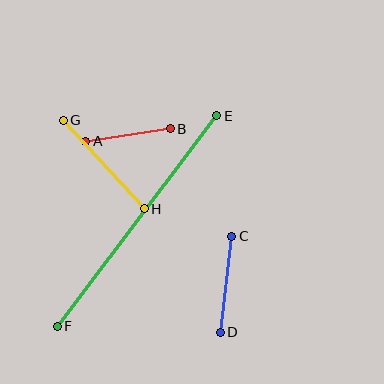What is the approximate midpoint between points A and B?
The midpoint is at approximately (128, 135) pixels.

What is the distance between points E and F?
The distance is approximately 264 pixels.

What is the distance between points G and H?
The distance is approximately 120 pixels.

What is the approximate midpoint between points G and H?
The midpoint is at approximately (104, 165) pixels.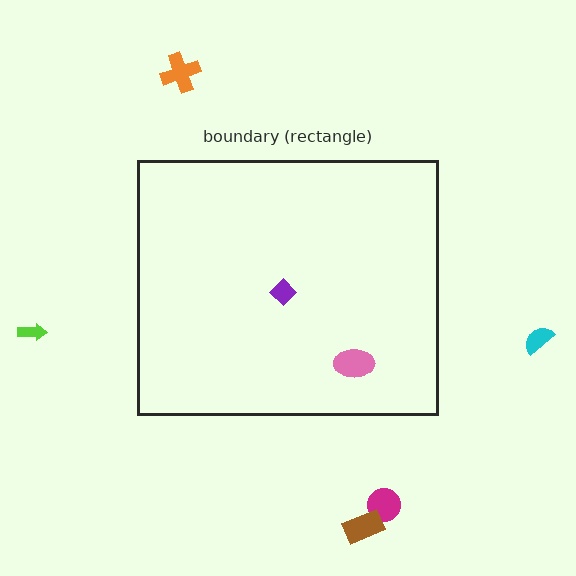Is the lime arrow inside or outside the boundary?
Outside.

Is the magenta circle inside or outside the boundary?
Outside.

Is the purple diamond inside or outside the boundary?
Inside.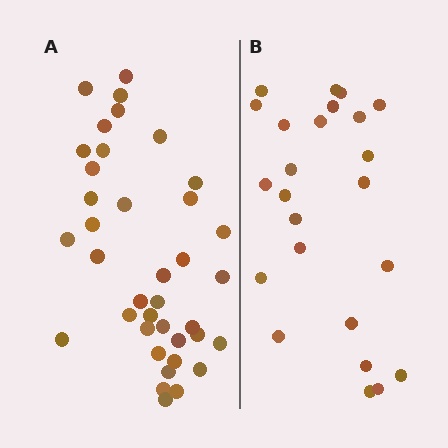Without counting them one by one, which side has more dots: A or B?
Region A (the left region) has more dots.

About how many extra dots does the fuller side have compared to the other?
Region A has approximately 15 more dots than region B.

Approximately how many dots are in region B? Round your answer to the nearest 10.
About 20 dots. (The exact count is 24, which rounds to 20.)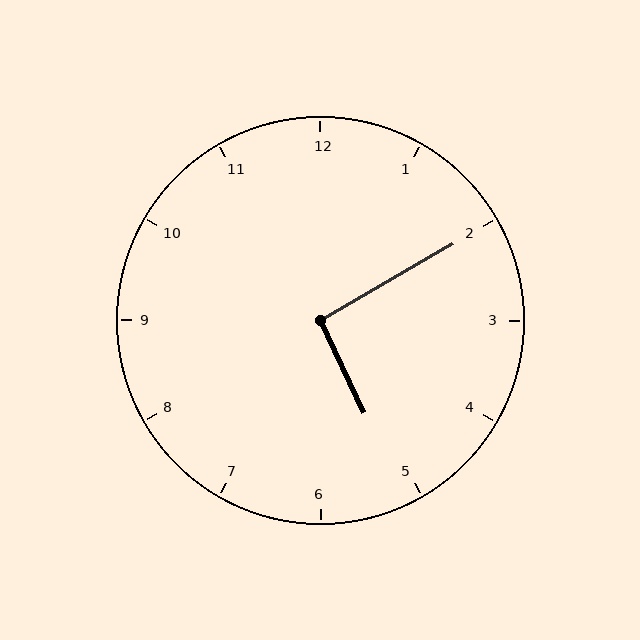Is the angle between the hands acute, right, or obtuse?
It is right.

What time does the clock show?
5:10.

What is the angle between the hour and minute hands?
Approximately 95 degrees.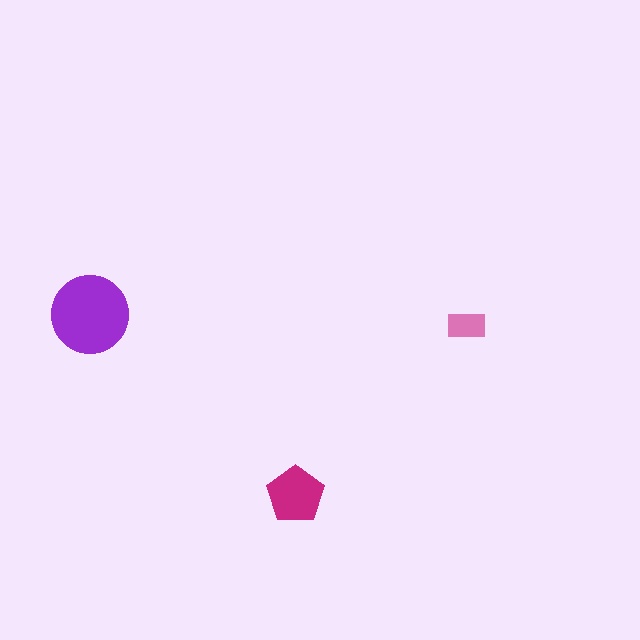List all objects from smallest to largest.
The pink rectangle, the magenta pentagon, the purple circle.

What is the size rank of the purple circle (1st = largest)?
1st.